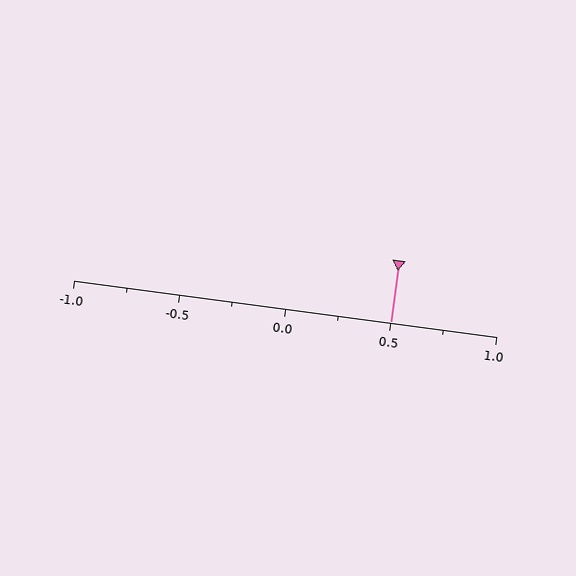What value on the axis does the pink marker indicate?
The marker indicates approximately 0.5.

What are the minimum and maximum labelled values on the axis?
The axis runs from -1.0 to 1.0.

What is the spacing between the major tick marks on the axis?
The major ticks are spaced 0.5 apart.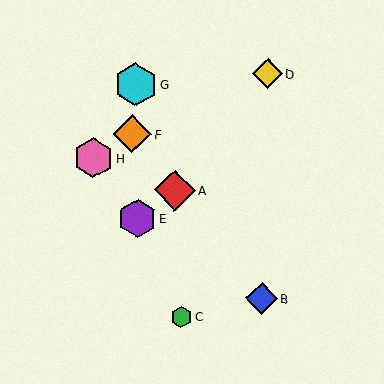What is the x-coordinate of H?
Object H is at x≈94.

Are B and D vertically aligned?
Yes, both are at x≈261.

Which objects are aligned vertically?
Objects B, D are aligned vertically.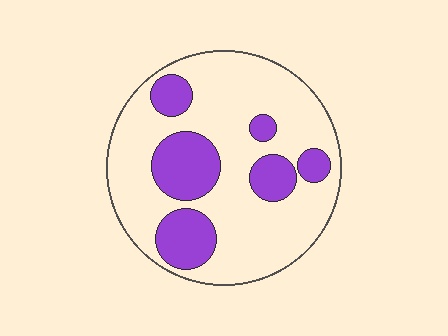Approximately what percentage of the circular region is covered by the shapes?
Approximately 25%.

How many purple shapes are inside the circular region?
6.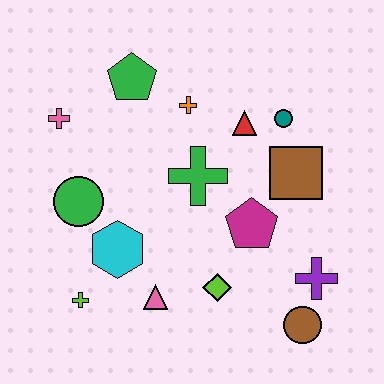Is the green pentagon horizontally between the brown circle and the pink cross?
Yes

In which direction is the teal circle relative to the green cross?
The teal circle is to the right of the green cross.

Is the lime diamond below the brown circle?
No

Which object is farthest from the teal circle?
The lime cross is farthest from the teal circle.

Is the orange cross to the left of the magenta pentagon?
Yes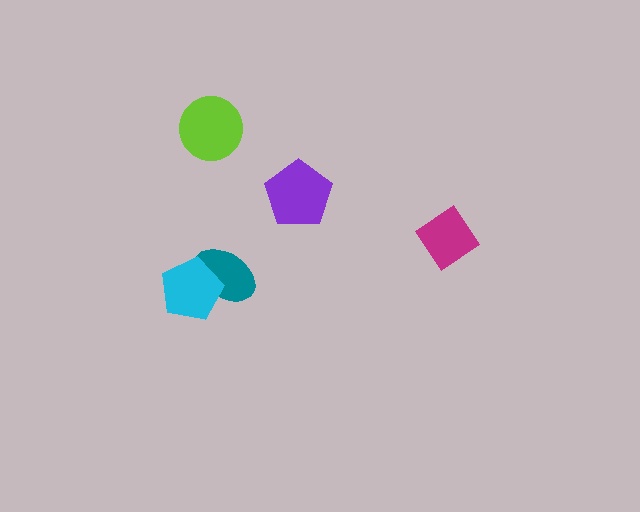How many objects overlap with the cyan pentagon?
1 object overlaps with the cyan pentagon.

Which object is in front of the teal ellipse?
The cyan pentagon is in front of the teal ellipse.